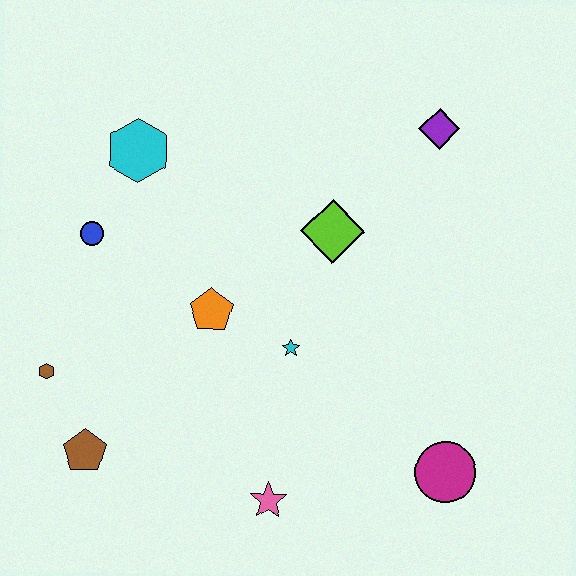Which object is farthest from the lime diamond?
The brown pentagon is farthest from the lime diamond.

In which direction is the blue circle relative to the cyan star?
The blue circle is to the left of the cyan star.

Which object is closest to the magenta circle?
The pink star is closest to the magenta circle.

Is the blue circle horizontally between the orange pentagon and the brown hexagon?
Yes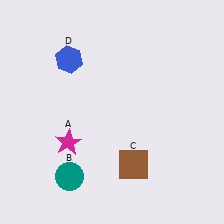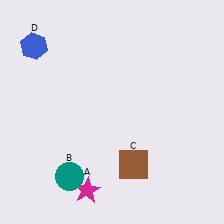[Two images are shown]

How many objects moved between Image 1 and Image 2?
2 objects moved between the two images.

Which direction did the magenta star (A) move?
The magenta star (A) moved down.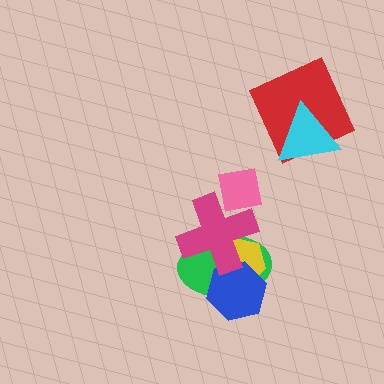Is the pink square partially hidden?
Yes, it is partially covered by another shape.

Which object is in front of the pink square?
The magenta cross is in front of the pink square.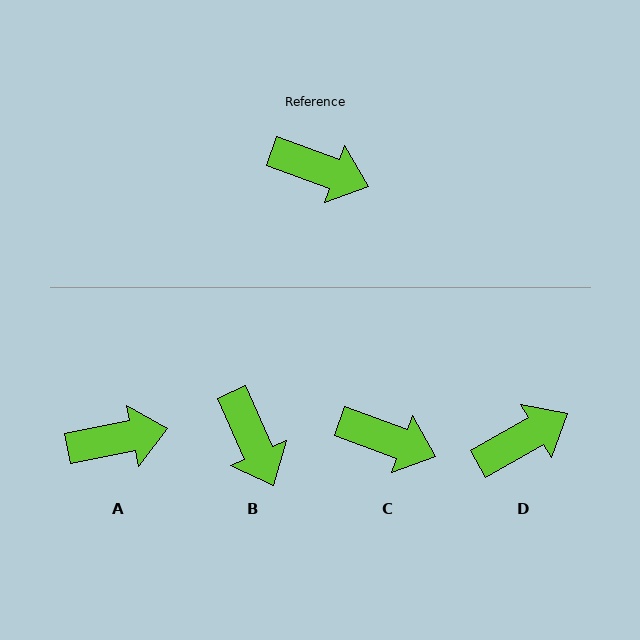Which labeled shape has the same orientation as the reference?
C.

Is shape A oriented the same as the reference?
No, it is off by about 31 degrees.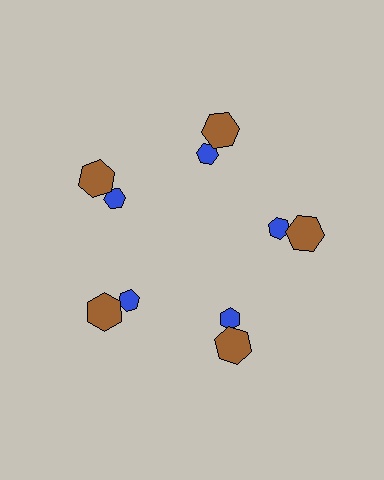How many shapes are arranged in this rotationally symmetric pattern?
There are 10 shapes, arranged in 5 groups of 2.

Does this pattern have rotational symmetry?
Yes, this pattern has 5-fold rotational symmetry. It looks the same after rotating 72 degrees around the center.